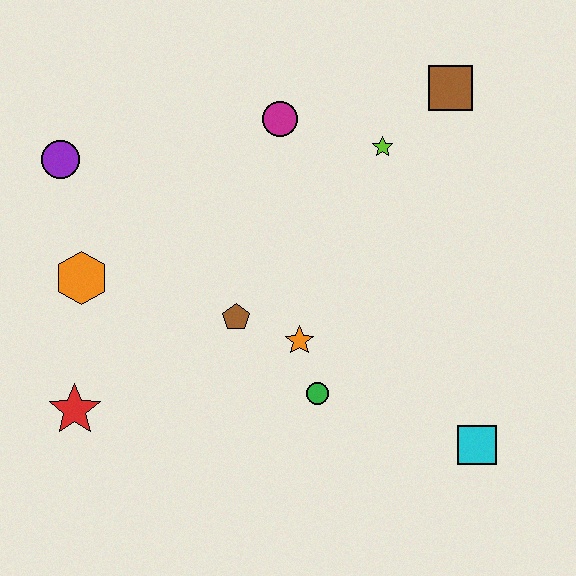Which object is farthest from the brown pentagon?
The brown square is farthest from the brown pentagon.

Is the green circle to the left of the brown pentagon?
No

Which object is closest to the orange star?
The green circle is closest to the orange star.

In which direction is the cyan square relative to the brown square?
The cyan square is below the brown square.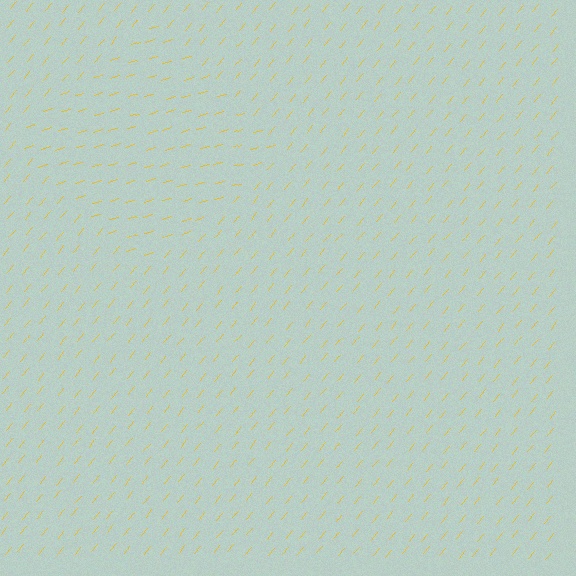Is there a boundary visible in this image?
Yes, there is a texture boundary formed by a change in line orientation.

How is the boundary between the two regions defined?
The boundary is defined purely by a change in line orientation (approximately 35 degrees difference). All lines are the same color and thickness.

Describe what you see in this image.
The image is filled with small yellow line segments. A diamond region in the image has lines oriented differently from the surrounding lines, creating a visible texture boundary.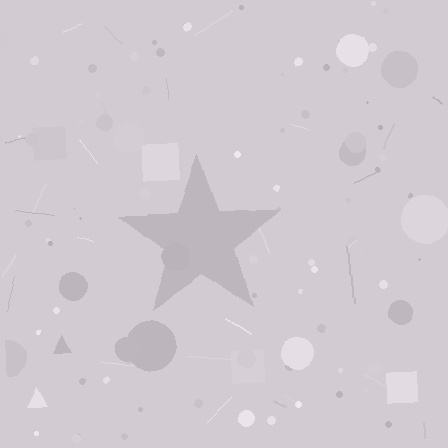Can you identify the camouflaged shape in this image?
The camouflaged shape is a star.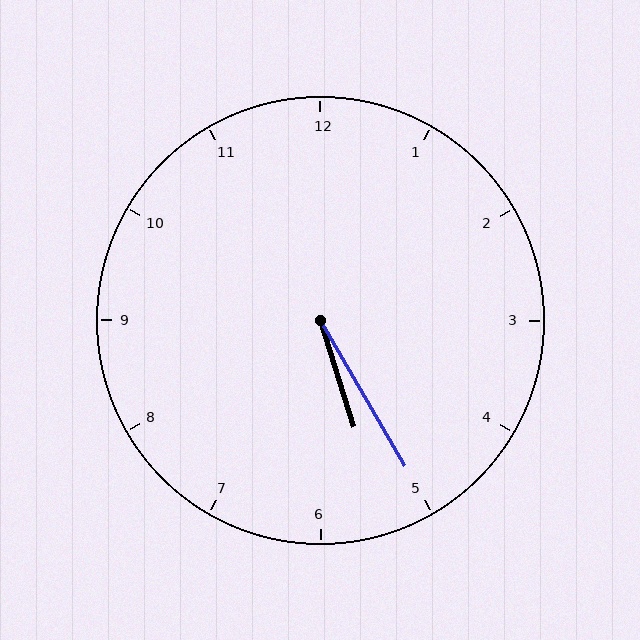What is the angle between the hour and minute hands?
Approximately 12 degrees.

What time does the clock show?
5:25.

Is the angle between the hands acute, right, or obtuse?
It is acute.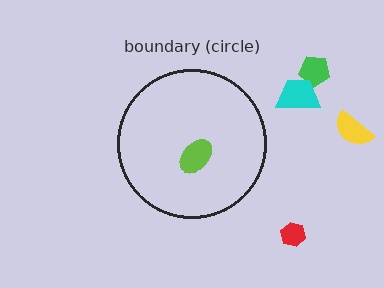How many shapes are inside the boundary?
1 inside, 4 outside.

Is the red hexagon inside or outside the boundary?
Outside.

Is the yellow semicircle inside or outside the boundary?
Outside.